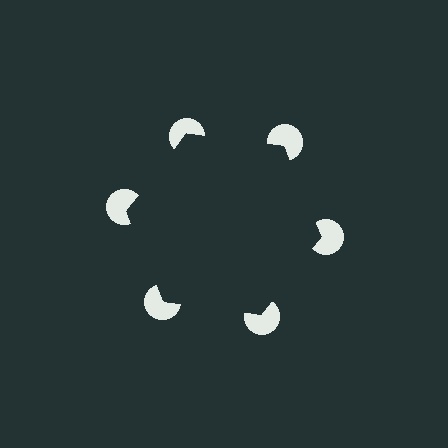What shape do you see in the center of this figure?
An illusory hexagon — its edges are inferred from the aligned wedge cuts in the pac-man discs, not physically drawn.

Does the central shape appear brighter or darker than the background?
It typically appears slightly darker than the background, even though no actual brightness change is drawn.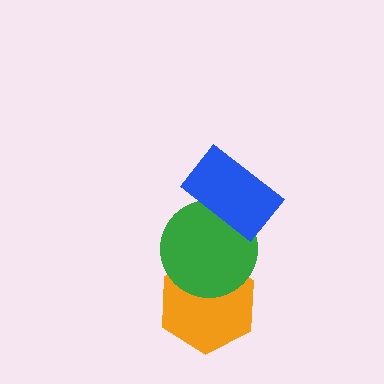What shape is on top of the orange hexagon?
The green circle is on top of the orange hexagon.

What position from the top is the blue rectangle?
The blue rectangle is 1st from the top.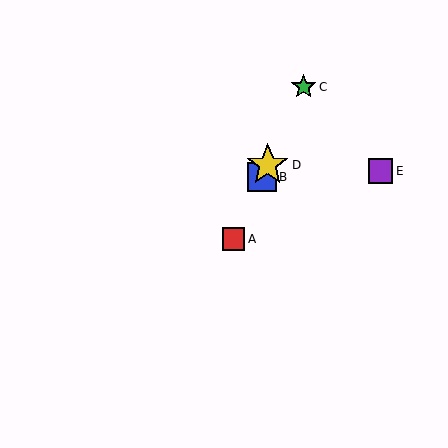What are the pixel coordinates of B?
Object B is at (262, 177).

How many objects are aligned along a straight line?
4 objects (A, B, C, D) are aligned along a straight line.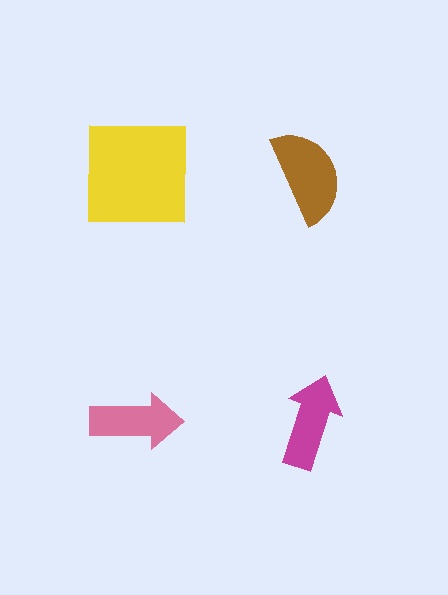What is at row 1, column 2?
A brown semicircle.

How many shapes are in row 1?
2 shapes.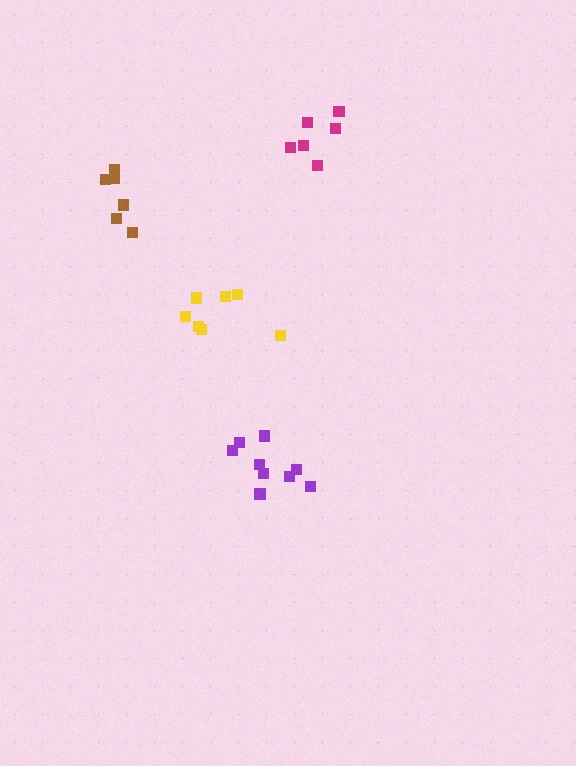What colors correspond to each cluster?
The clusters are colored: brown, yellow, magenta, purple.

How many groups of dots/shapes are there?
There are 4 groups.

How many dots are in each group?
Group 1: 6 dots, Group 2: 7 dots, Group 3: 6 dots, Group 4: 9 dots (28 total).